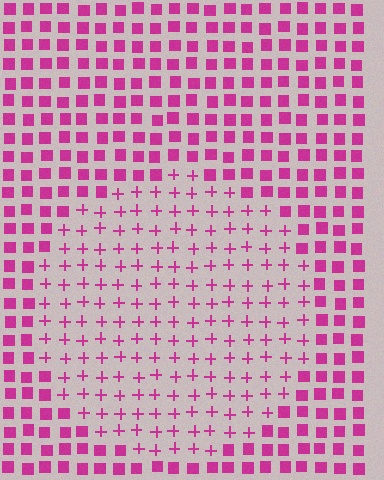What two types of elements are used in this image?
The image uses plus signs inside the circle region and squares outside it.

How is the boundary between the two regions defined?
The boundary is defined by a change in element shape: plus signs inside vs. squares outside. All elements share the same color and spacing.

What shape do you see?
I see a circle.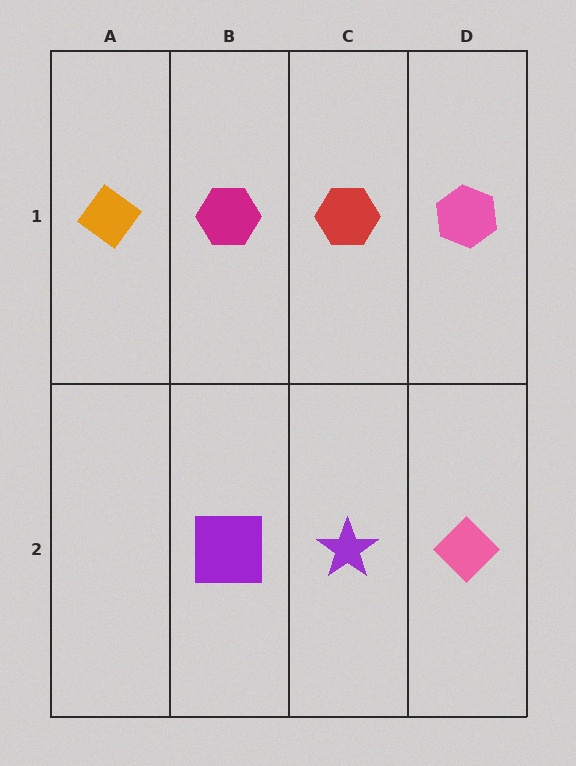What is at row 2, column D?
A pink diamond.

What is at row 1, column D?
A pink hexagon.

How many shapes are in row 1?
4 shapes.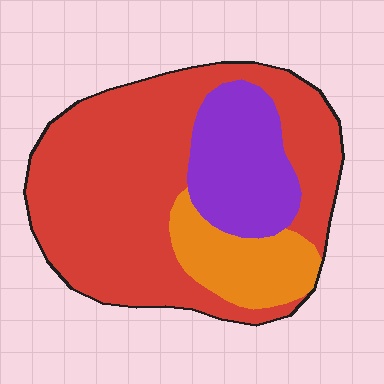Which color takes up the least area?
Orange, at roughly 15%.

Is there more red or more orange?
Red.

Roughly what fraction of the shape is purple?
Purple takes up about one fifth (1/5) of the shape.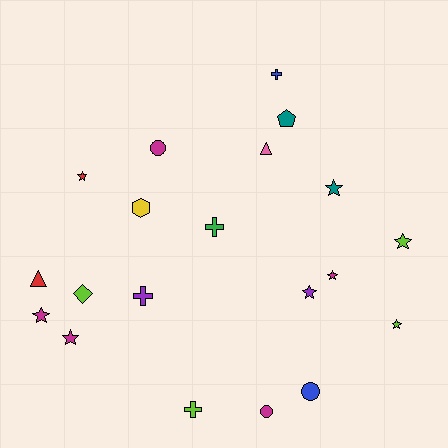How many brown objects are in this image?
There are no brown objects.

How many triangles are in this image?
There are 2 triangles.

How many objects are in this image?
There are 20 objects.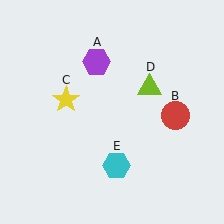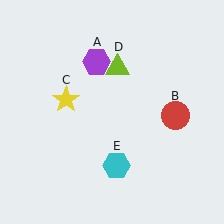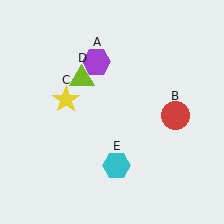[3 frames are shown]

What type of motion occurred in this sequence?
The lime triangle (object D) rotated counterclockwise around the center of the scene.